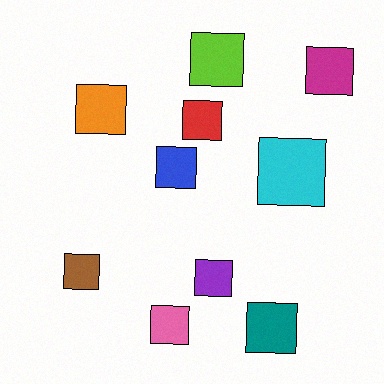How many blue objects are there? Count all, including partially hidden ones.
There is 1 blue object.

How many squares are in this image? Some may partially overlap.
There are 10 squares.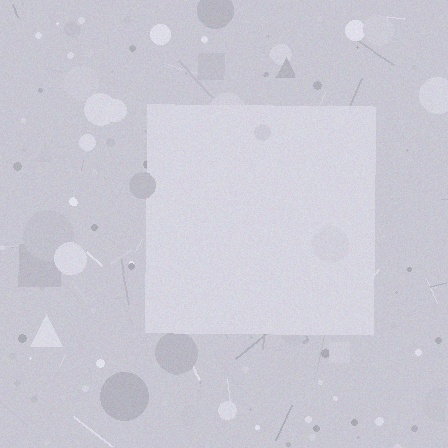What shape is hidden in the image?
A square is hidden in the image.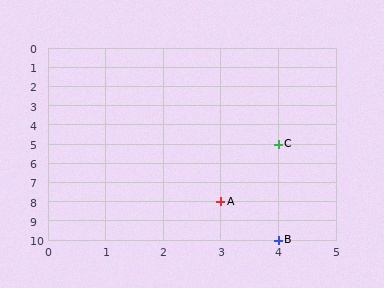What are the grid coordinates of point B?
Point B is at grid coordinates (4, 10).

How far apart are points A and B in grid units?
Points A and B are 1 column and 2 rows apart (about 2.2 grid units diagonally).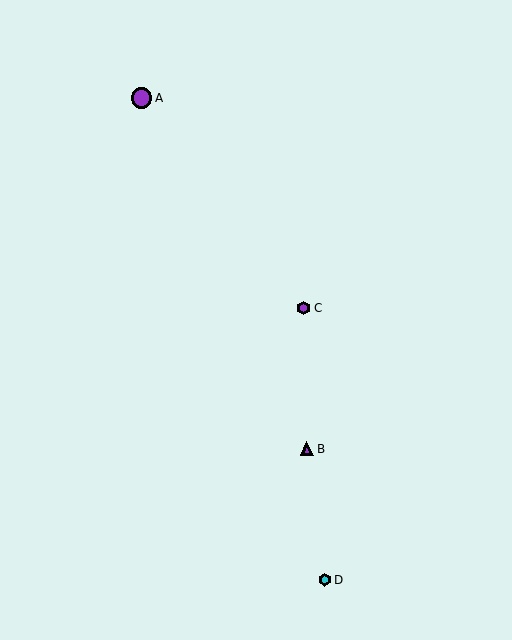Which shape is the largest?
The purple circle (labeled A) is the largest.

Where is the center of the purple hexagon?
The center of the purple hexagon is at (304, 308).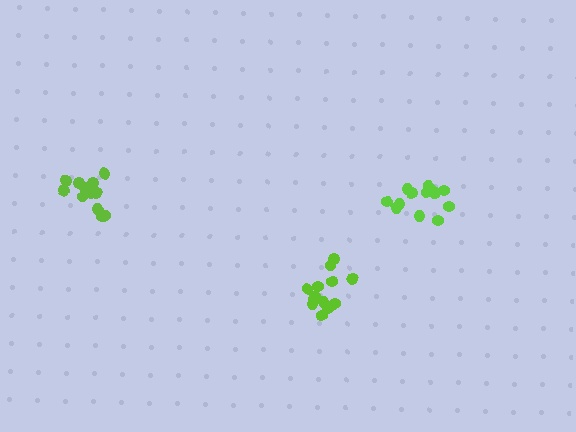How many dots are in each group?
Group 1: 13 dots, Group 2: 14 dots, Group 3: 13 dots (40 total).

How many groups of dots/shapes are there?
There are 3 groups.